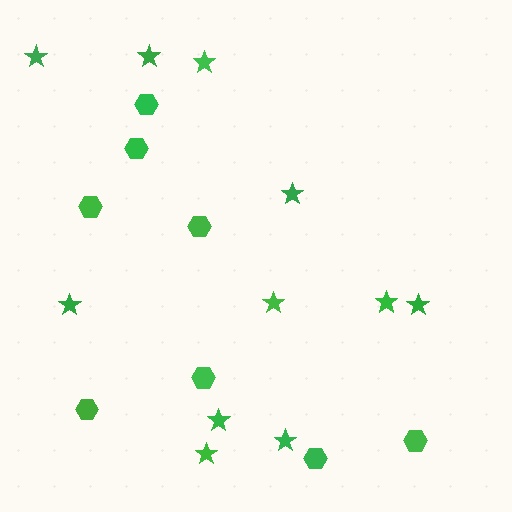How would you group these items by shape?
There are 2 groups: one group of hexagons (8) and one group of stars (11).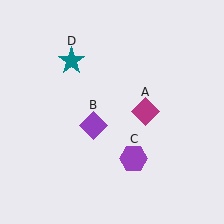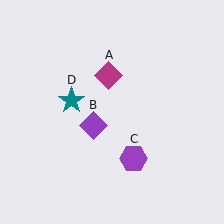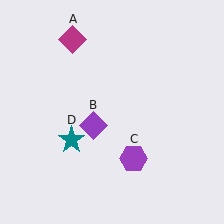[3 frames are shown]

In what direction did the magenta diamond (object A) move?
The magenta diamond (object A) moved up and to the left.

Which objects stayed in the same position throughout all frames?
Purple diamond (object B) and purple hexagon (object C) remained stationary.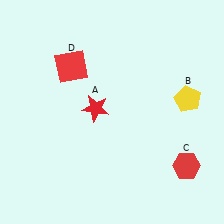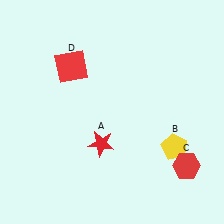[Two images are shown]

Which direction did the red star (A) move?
The red star (A) moved down.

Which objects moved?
The objects that moved are: the red star (A), the yellow pentagon (B).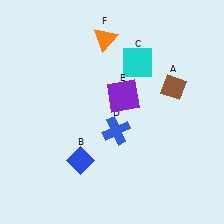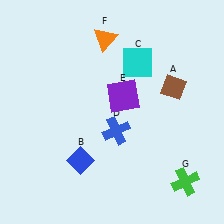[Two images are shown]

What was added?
A green cross (G) was added in Image 2.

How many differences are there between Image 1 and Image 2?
There is 1 difference between the two images.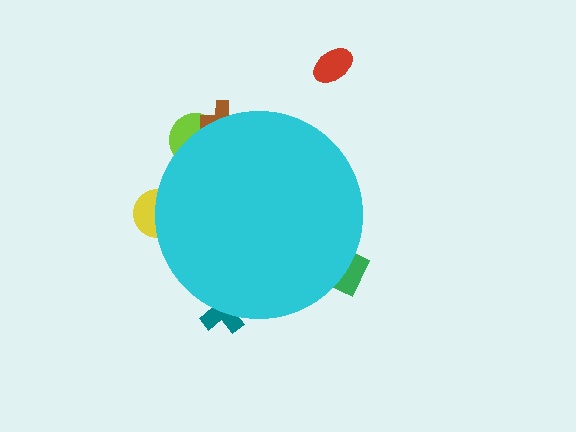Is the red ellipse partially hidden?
No, the red ellipse is fully visible.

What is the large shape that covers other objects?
A cyan circle.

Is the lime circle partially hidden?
Yes, the lime circle is partially hidden behind the cyan circle.